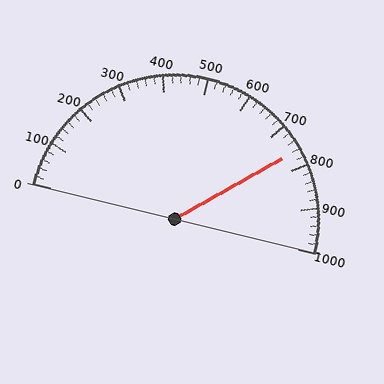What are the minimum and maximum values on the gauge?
The gauge ranges from 0 to 1000.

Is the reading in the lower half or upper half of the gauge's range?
The reading is in the upper half of the range (0 to 1000).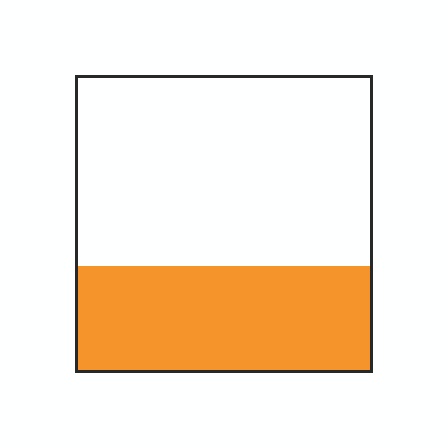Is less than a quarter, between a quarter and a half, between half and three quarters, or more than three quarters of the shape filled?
Between a quarter and a half.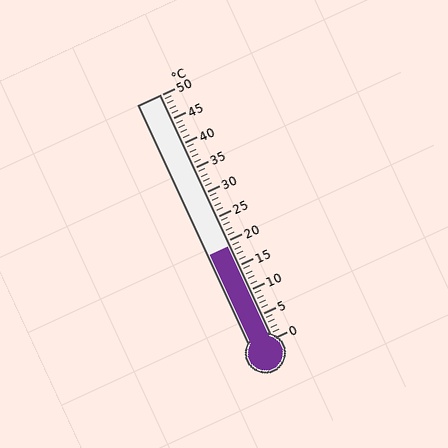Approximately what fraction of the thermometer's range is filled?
The thermometer is filled to approximately 40% of its range.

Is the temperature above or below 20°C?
The temperature is below 20°C.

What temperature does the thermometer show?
The thermometer shows approximately 19°C.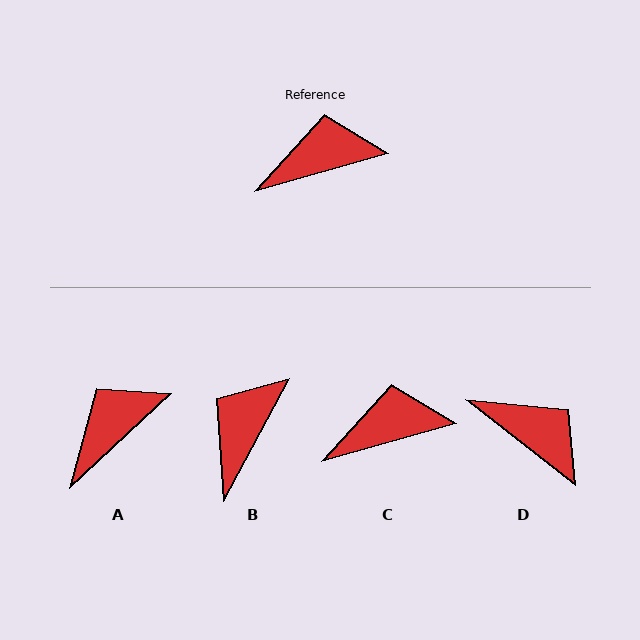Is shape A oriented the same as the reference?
No, it is off by about 27 degrees.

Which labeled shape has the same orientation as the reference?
C.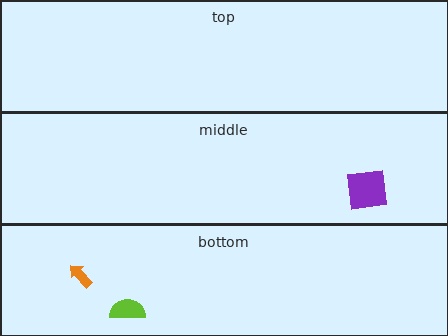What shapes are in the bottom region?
The orange arrow, the lime semicircle.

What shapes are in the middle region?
The purple square.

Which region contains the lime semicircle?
The bottom region.